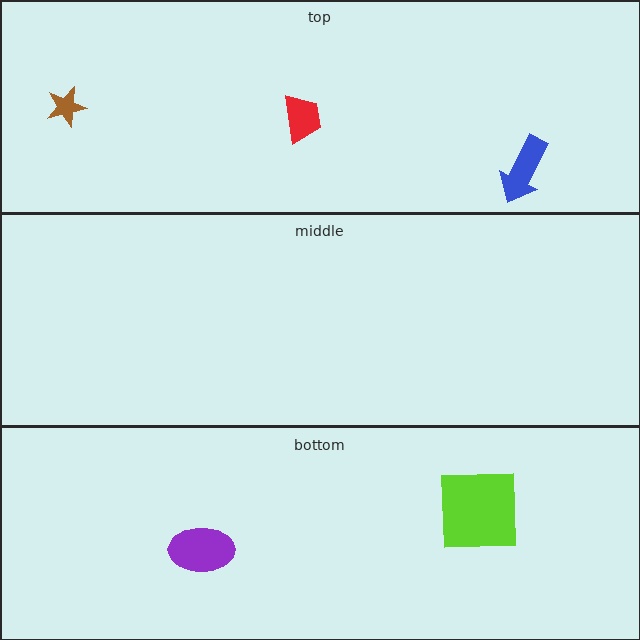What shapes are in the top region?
The brown star, the red trapezoid, the blue arrow.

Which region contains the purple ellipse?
The bottom region.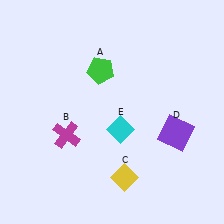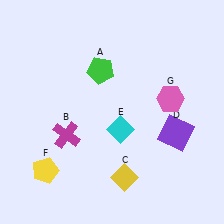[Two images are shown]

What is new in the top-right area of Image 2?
A pink hexagon (G) was added in the top-right area of Image 2.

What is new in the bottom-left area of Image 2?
A yellow pentagon (F) was added in the bottom-left area of Image 2.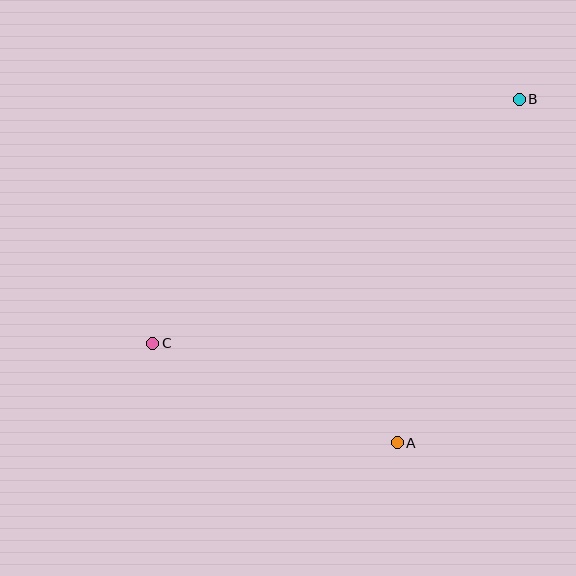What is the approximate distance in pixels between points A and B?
The distance between A and B is approximately 365 pixels.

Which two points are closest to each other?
Points A and C are closest to each other.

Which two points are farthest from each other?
Points B and C are farthest from each other.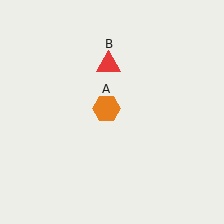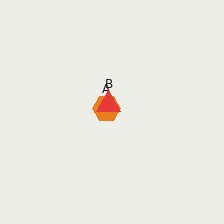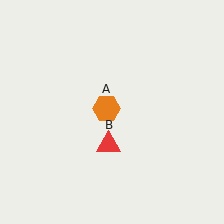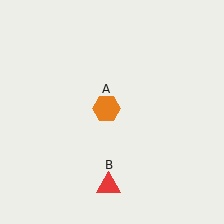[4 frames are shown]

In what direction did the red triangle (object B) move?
The red triangle (object B) moved down.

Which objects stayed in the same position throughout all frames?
Orange hexagon (object A) remained stationary.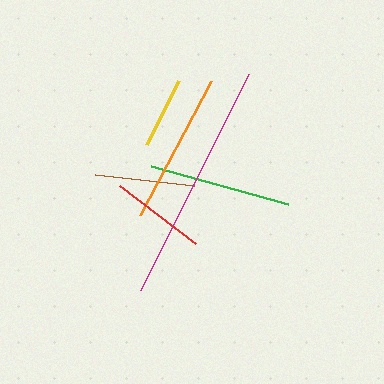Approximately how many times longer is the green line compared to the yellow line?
The green line is approximately 2.0 times the length of the yellow line.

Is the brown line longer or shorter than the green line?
The green line is longer than the brown line.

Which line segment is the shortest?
The yellow line is the shortest at approximately 71 pixels.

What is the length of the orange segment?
The orange segment is approximately 152 pixels long.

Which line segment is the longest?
The magenta line is the longest at approximately 242 pixels.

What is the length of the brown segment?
The brown segment is approximately 100 pixels long.